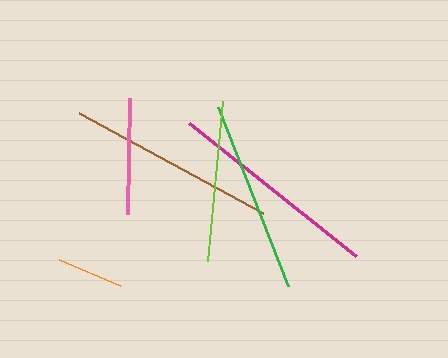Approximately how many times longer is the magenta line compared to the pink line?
The magenta line is approximately 1.8 times the length of the pink line.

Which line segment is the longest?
The magenta line is the longest at approximately 214 pixels.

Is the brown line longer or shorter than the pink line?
The brown line is longer than the pink line.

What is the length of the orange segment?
The orange segment is approximately 66 pixels long.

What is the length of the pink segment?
The pink segment is approximately 116 pixels long.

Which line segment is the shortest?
The orange line is the shortest at approximately 66 pixels.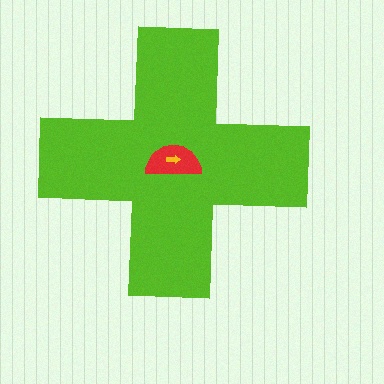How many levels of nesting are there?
3.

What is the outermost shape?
The lime cross.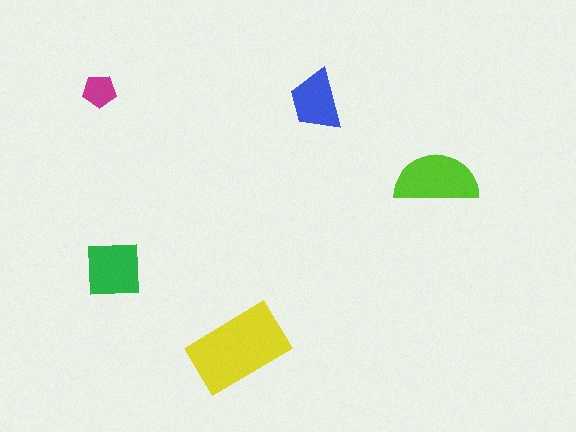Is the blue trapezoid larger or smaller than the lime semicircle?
Smaller.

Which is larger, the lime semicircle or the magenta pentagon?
The lime semicircle.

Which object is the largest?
The yellow rectangle.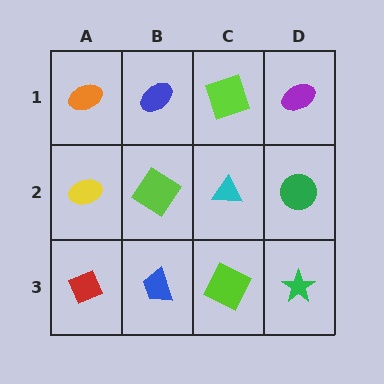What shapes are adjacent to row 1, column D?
A green circle (row 2, column D), a lime square (row 1, column C).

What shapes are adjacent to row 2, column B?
A blue ellipse (row 1, column B), a blue trapezoid (row 3, column B), a yellow ellipse (row 2, column A), a cyan triangle (row 2, column C).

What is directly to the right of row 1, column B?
A lime square.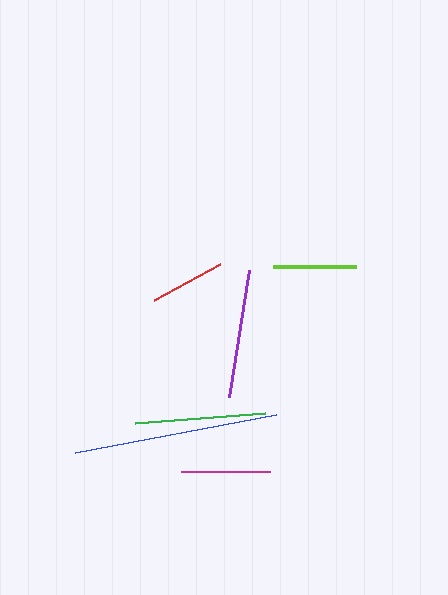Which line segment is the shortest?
The red line is the shortest at approximately 75 pixels.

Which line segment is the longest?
The blue line is the longest at approximately 204 pixels.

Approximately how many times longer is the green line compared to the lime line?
The green line is approximately 1.6 times the length of the lime line.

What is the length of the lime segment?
The lime segment is approximately 83 pixels long.